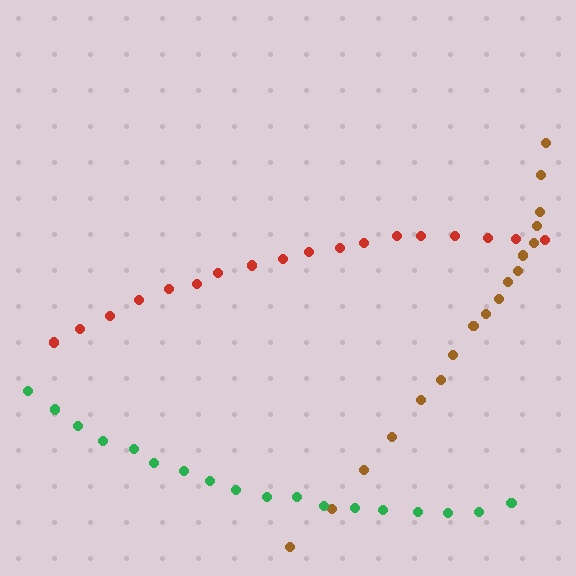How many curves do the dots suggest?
There are 3 distinct paths.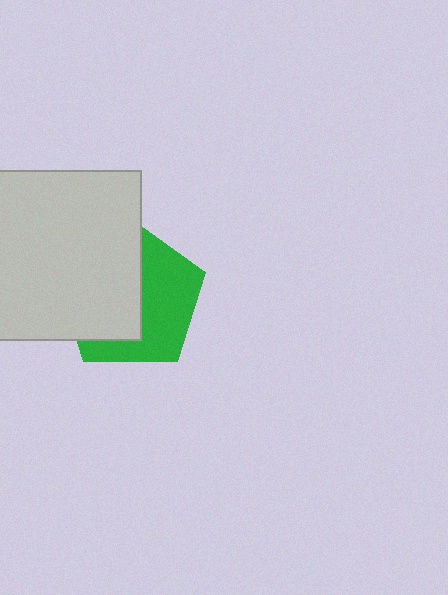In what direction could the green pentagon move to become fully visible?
The green pentagon could move right. That would shift it out from behind the light gray square entirely.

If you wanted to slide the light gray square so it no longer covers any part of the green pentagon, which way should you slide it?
Slide it left — that is the most direct way to separate the two shapes.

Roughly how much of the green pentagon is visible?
About half of it is visible (roughly 48%).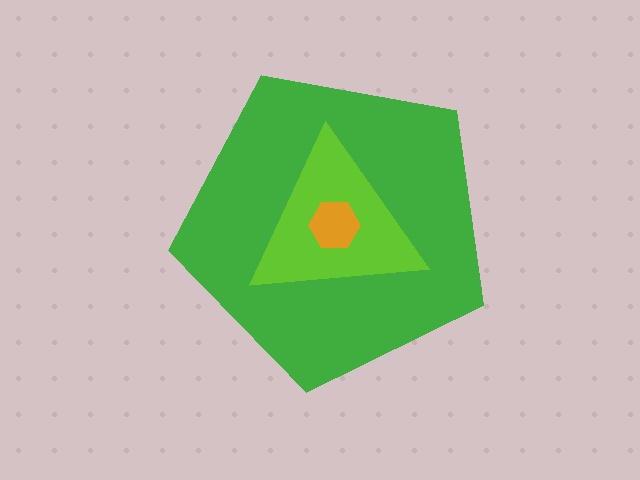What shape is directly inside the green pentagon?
The lime triangle.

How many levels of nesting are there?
3.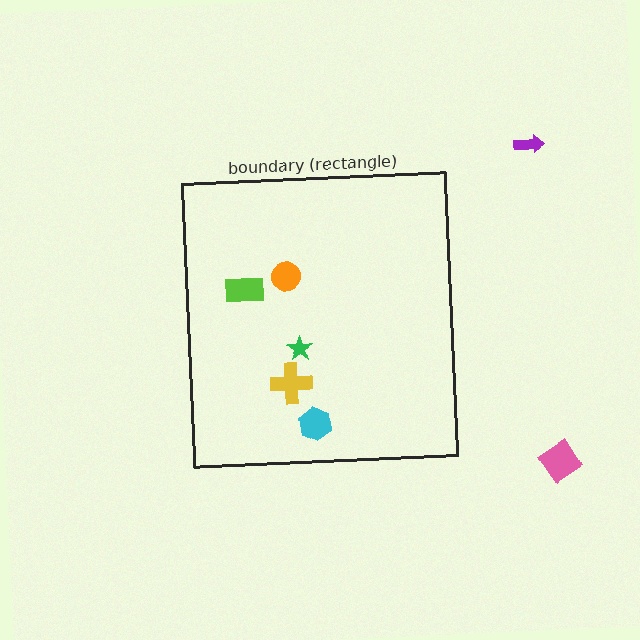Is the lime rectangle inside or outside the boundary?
Inside.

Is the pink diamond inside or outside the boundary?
Outside.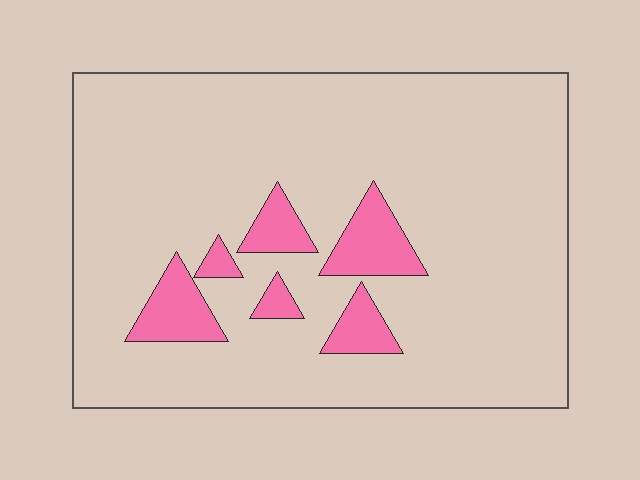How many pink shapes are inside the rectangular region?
6.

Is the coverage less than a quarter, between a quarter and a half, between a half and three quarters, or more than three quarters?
Less than a quarter.